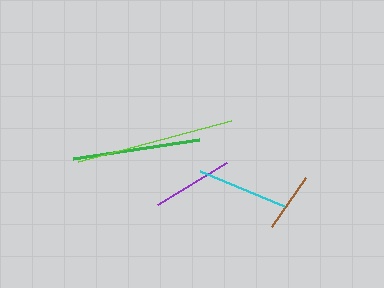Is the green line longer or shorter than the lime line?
The lime line is longer than the green line.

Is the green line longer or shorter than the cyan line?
The green line is longer than the cyan line.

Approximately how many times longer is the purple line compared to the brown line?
The purple line is approximately 1.3 times the length of the brown line.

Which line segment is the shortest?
The brown line is the shortest at approximately 60 pixels.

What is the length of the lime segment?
The lime segment is approximately 158 pixels long.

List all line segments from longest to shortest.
From longest to shortest: lime, green, cyan, purple, brown.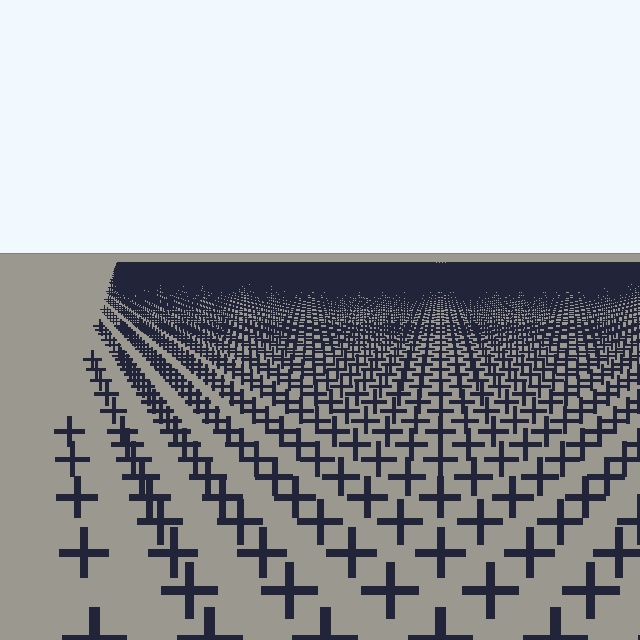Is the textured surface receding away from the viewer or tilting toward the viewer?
The surface is receding away from the viewer. Texture elements get smaller and denser toward the top.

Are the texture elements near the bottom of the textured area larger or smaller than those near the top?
Larger. Near the bottom, elements are closer to the viewer and appear at a bigger on-screen size.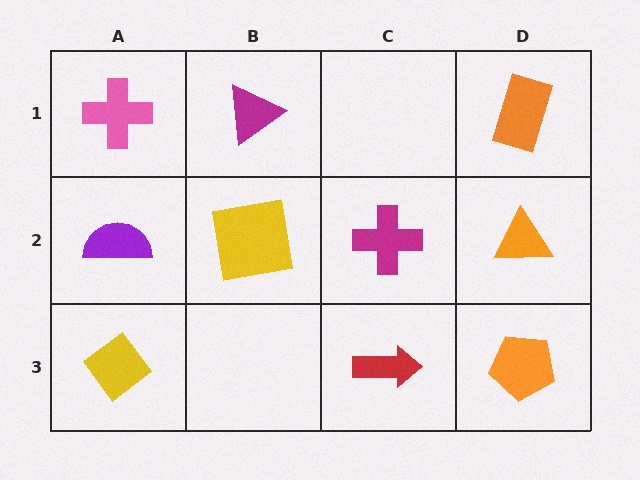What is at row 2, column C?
A magenta cross.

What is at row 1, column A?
A pink cross.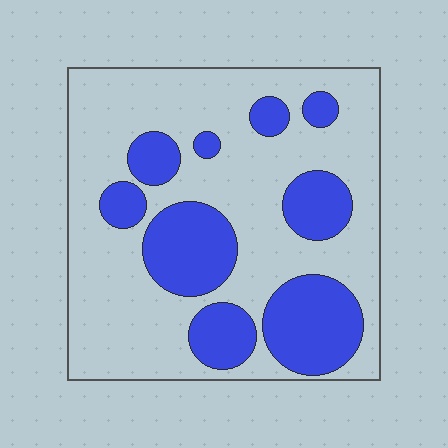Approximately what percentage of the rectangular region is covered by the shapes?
Approximately 30%.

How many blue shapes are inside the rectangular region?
9.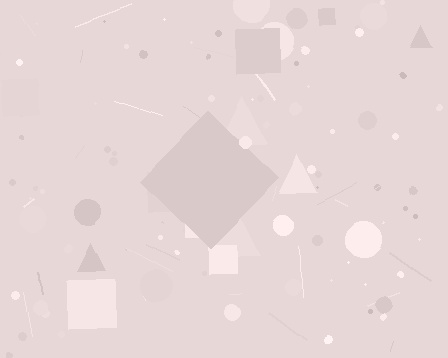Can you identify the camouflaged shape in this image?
The camouflaged shape is a diamond.